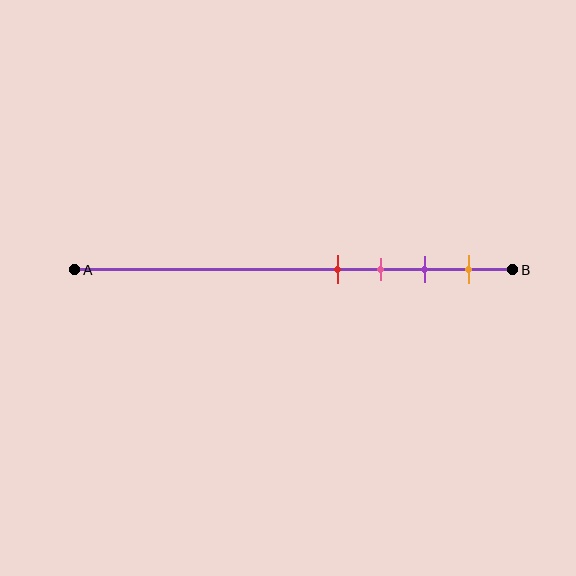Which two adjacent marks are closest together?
The red and pink marks are the closest adjacent pair.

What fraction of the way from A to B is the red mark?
The red mark is approximately 60% (0.6) of the way from A to B.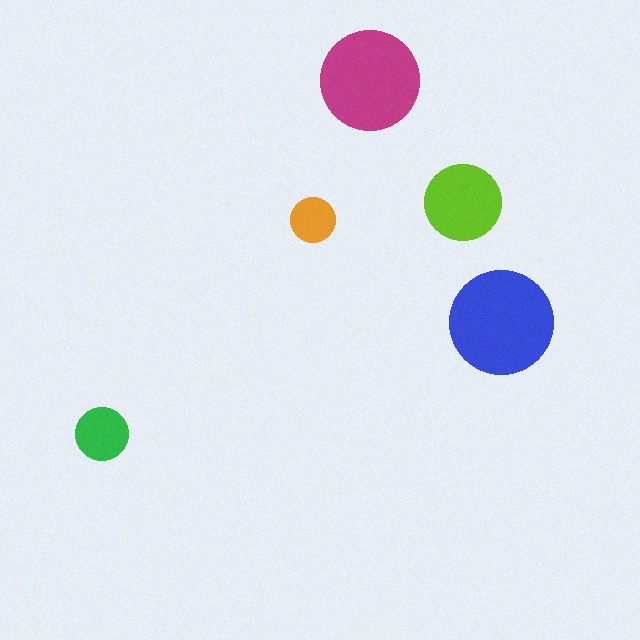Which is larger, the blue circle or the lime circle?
The blue one.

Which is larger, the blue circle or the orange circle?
The blue one.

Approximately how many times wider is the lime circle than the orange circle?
About 1.5 times wider.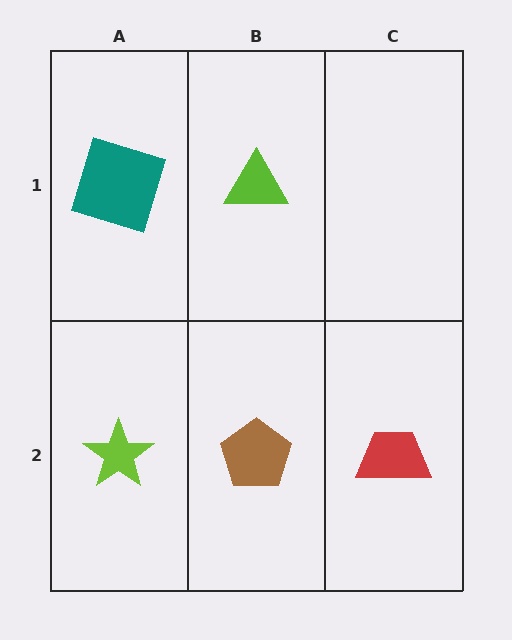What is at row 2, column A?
A lime star.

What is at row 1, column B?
A lime triangle.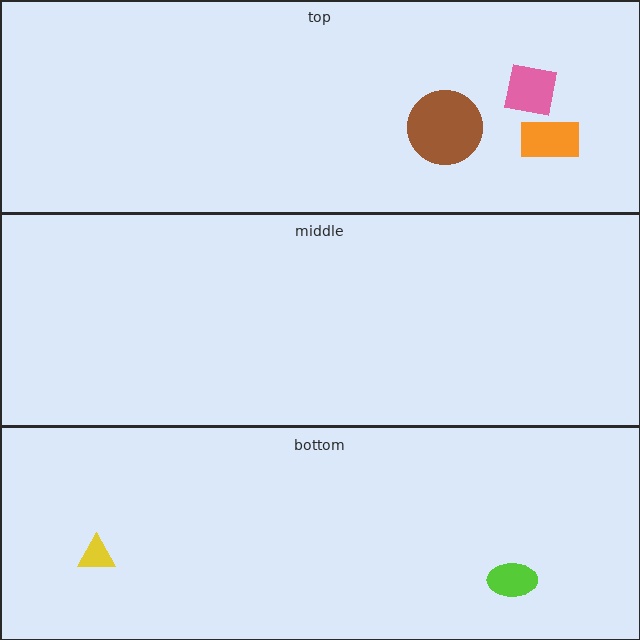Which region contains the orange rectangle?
The top region.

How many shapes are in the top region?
3.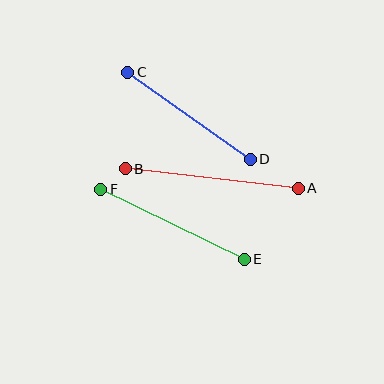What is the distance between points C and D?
The distance is approximately 150 pixels.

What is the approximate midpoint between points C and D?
The midpoint is at approximately (189, 116) pixels.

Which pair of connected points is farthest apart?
Points A and B are farthest apart.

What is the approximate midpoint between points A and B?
The midpoint is at approximately (212, 178) pixels.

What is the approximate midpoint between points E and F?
The midpoint is at approximately (172, 224) pixels.